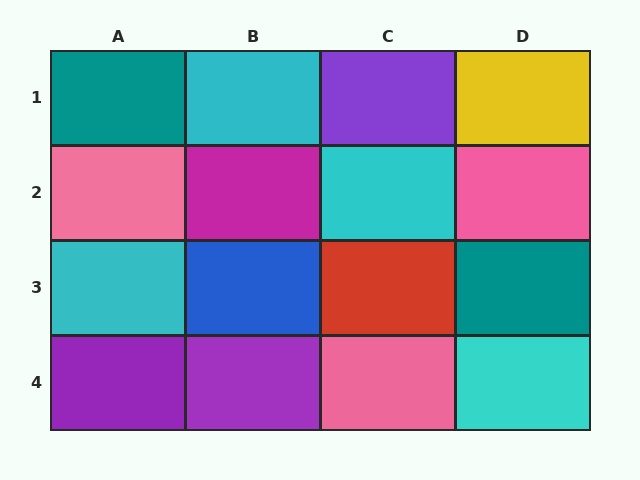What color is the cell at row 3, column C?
Red.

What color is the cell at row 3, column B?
Blue.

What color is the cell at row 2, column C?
Cyan.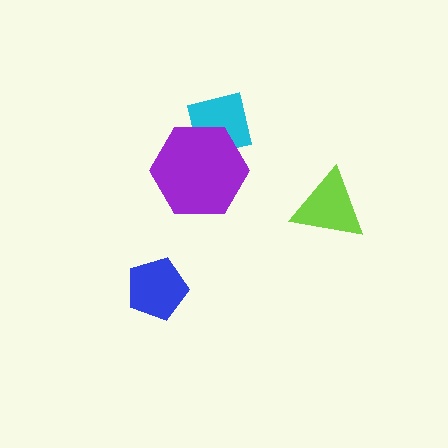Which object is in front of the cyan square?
The purple hexagon is in front of the cyan square.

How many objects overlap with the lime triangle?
0 objects overlap with the lime triangle.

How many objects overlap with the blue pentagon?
0 objects overlap with the blue pentagon.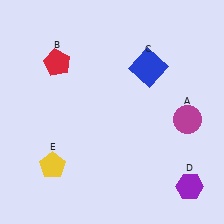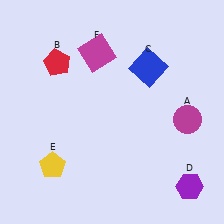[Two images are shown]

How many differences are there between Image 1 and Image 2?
There is 1 difference between the two images.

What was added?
A magenta square (F) was added in Image 2.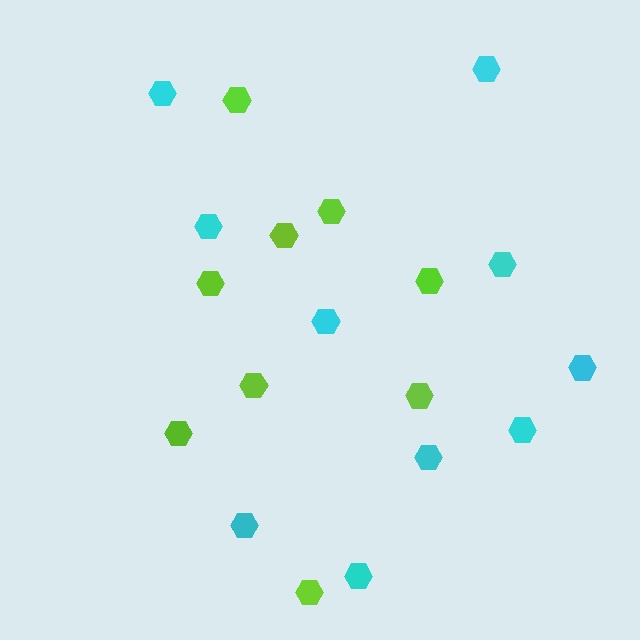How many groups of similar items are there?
There are 2 groups: one group of lime hexagons (9) and one group of cyan hexagons (10).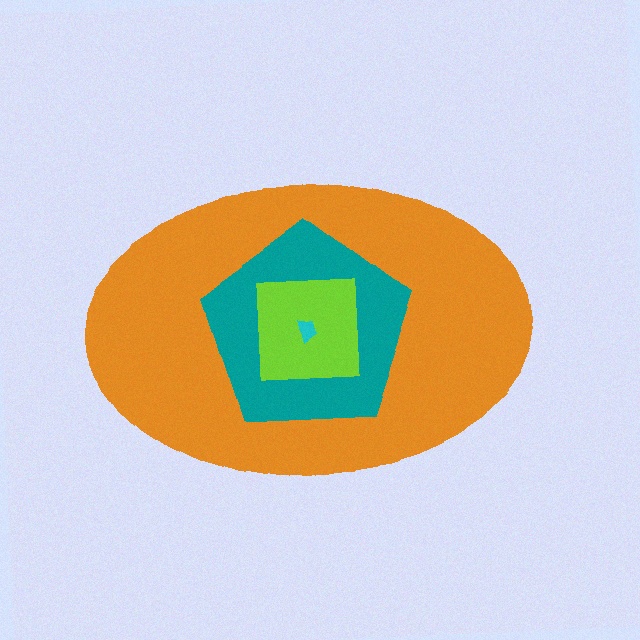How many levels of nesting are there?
4.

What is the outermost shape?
The orange ellipse.